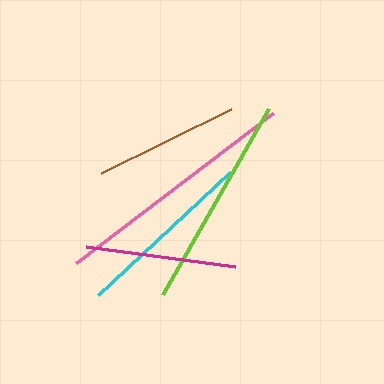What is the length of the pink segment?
The pink segment is approximately 248 pixels long.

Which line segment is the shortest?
The brown line is the shortest at approximately 145 pixels.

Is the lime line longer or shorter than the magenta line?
The lime line is longer than the magenta line.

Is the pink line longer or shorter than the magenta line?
The pink line is longer than the magenta line.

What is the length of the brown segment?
The brown segment is approximately 145 pixels long.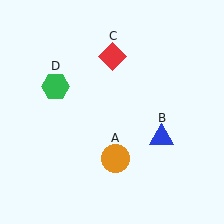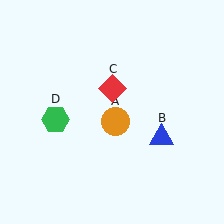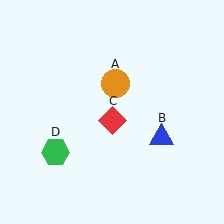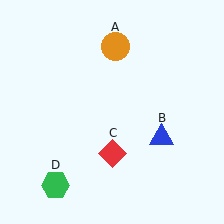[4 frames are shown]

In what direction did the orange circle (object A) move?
The orange circle (object A) moved up.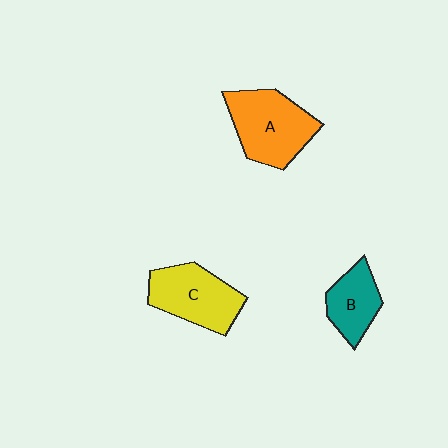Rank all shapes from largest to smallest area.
From largest to smallest: A (orange), C (yellow), B (teal).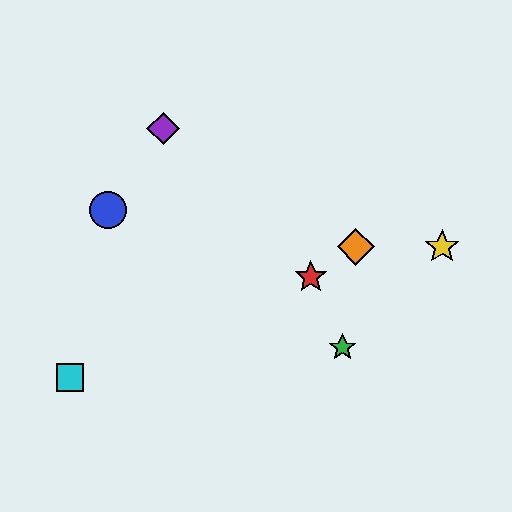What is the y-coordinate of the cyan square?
The cyan square is at y≈378.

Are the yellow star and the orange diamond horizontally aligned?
Yes, both are at y≈247.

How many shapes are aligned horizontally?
2 shapes (the yellow star, the orange diamond) are aligned horizontally.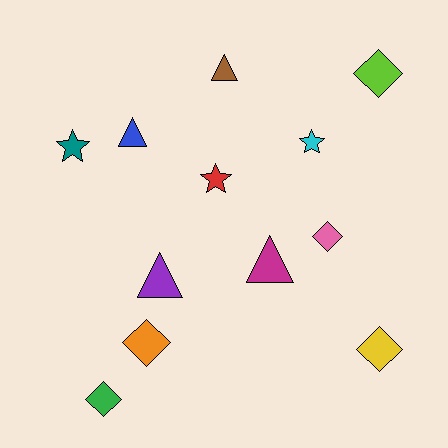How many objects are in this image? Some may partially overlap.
There are 12 objects.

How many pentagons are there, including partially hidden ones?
There are no pentagons.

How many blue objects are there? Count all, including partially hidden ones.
There is 1 blue object.